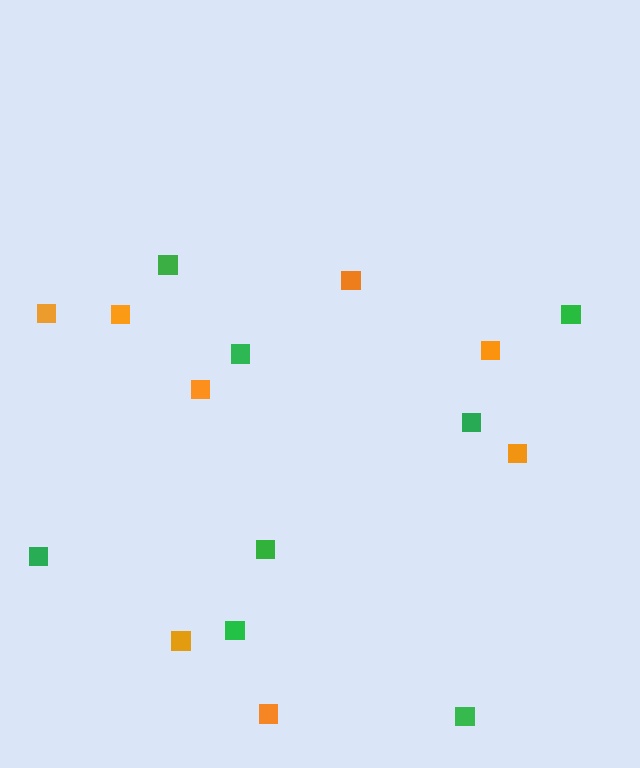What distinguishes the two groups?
There are 2 groups: one group of orange squares (8) and one group of green squares (8).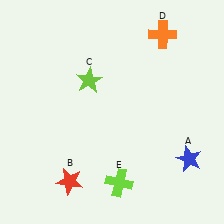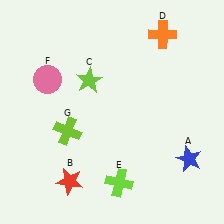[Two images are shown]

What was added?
A pink circle (F), a lime cross (G) were added in Image 2.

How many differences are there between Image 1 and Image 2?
There are 2 differences between the two images.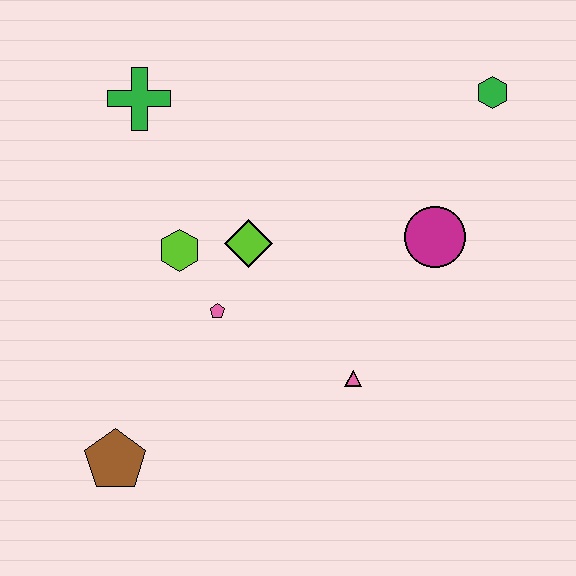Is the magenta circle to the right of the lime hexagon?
Yes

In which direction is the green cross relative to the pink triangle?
The green cross is above the pink triangle.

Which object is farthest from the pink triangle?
The green cross is farthest from the pink triangle.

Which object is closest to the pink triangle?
The pink pentagon is closest to the pink triangle.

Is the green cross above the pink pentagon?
Yes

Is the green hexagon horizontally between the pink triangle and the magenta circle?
No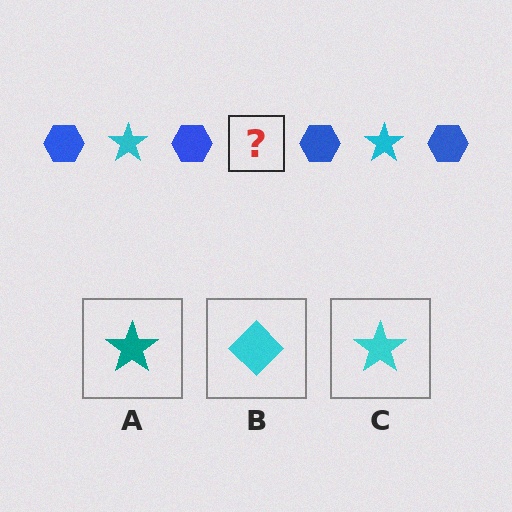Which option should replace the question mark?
Option C.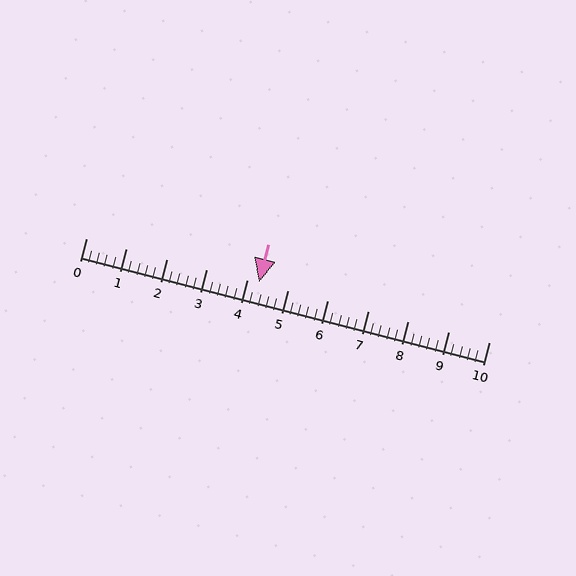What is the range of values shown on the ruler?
The ruler shows values from 0 to 10.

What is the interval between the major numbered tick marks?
The major tick marks are spaced 1 units apart.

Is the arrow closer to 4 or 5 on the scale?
The arrow is closer to 4.